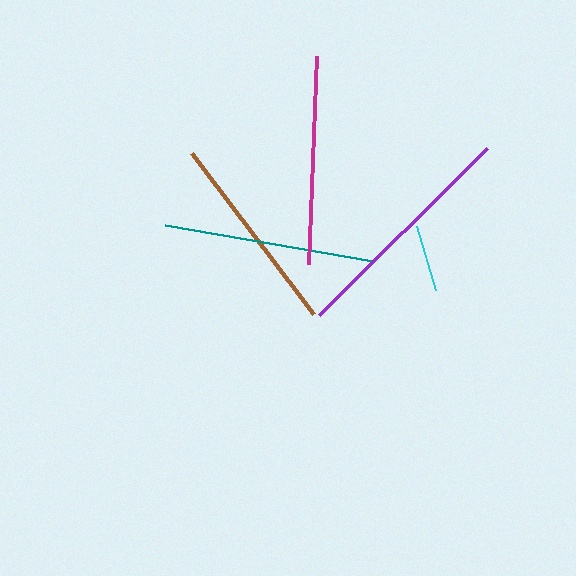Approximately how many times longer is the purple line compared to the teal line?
The purple line is approximately 1.1 times the length of the teal line.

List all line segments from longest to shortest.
From longest to shortest: purple, teal, magenta, brown, cyan.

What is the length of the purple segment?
The purple segment is approximately 237 pixels long.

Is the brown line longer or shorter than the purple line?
The purple line is longer than the brown line.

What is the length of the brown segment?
The brown segment is approximately 202 pixels long.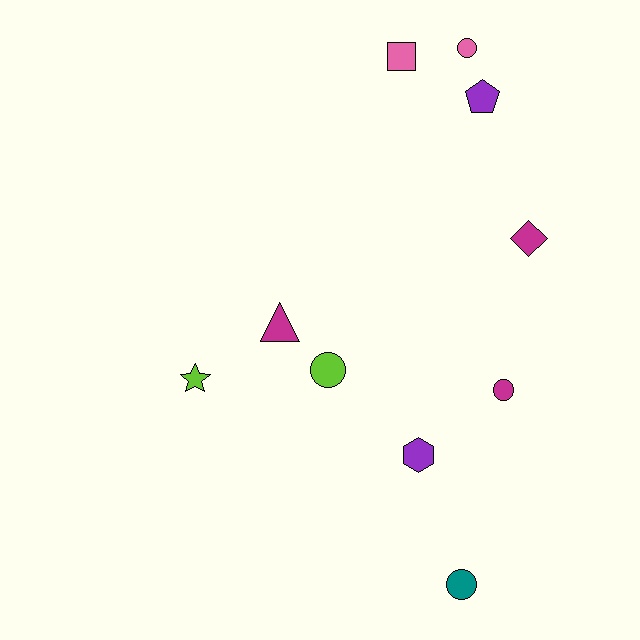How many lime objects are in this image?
There are 2 lime objects.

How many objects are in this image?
There are 10 objects.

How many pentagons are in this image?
There is 1 pentagon.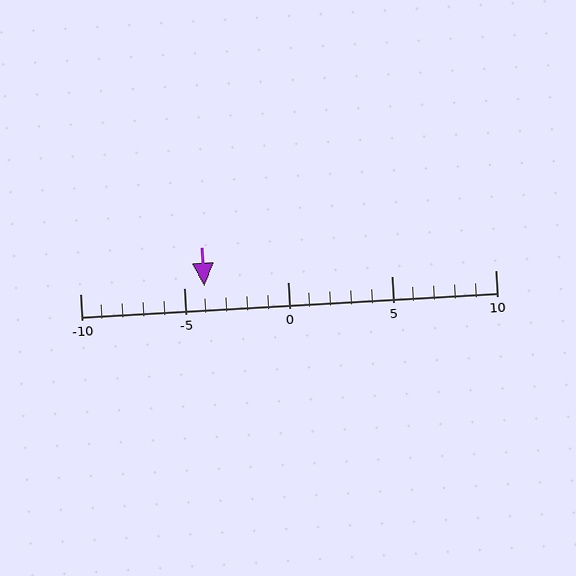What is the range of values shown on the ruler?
The ruler shows values from -10 to 10.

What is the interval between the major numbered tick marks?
The major tick marks are spaced 5 units apart.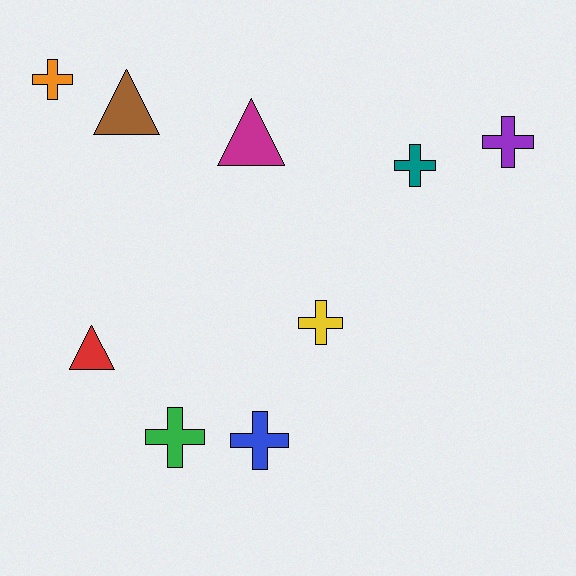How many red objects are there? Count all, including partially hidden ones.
There is 1 red object.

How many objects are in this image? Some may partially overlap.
There are 9 objects.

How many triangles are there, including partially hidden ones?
There are 3 triangles.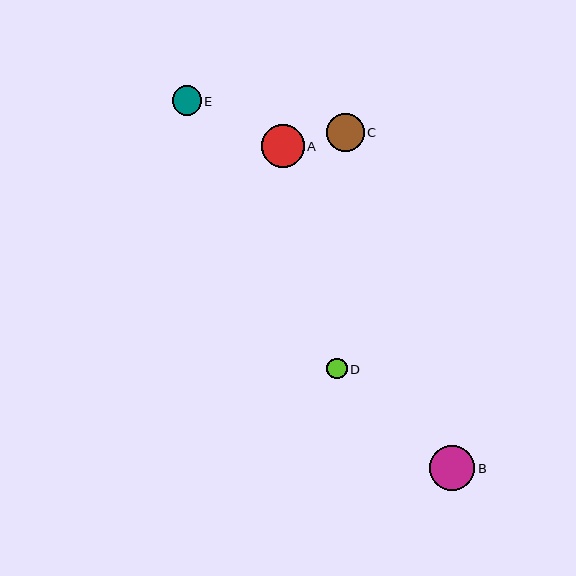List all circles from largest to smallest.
From largest to smallest: B, A, C, E, D.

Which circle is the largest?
Circle B is the largest with a size of approximately 45 pixels.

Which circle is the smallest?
Circle D is the smallest with a size of approximately 20 pixels.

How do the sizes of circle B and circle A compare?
Circle B and circle A are approximately the same size.